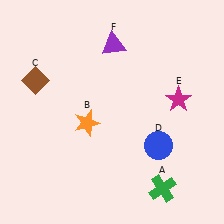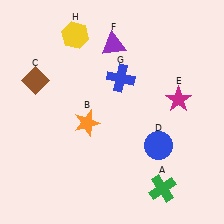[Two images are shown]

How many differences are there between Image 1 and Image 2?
There are 2 differences between the two images.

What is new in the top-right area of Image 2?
A blue cross (G) was added in the top-right area of Image 2.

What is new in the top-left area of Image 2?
A yellow hexagon (H) was added in the top-left area of Image 2.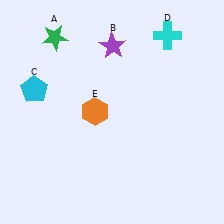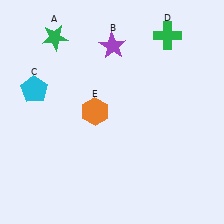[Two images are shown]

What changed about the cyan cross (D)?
In Image 1, D is cyan. In Image 2, it changed to green.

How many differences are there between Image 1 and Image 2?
There is 1 difference between the two images.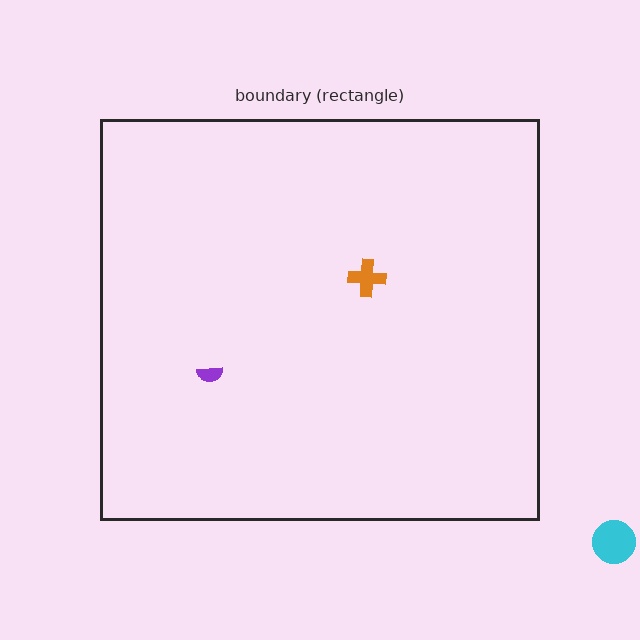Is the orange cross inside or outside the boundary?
Inside.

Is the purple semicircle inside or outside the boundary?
Inside.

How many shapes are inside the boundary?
2 inside, 1 outside.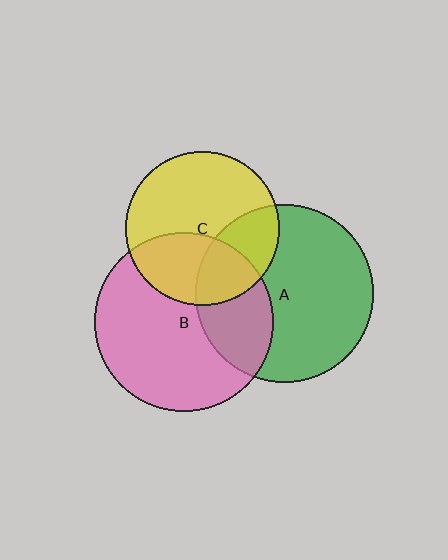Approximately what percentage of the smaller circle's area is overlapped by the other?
Approximately 35%.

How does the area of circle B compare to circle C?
Approximately 1.3 times.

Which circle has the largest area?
Circle B (pink).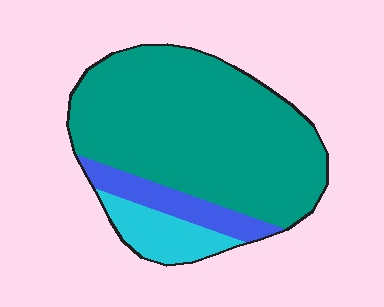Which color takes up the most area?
Teal, at roughly 75%.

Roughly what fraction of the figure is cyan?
Cyan takes up less than a quarter of the figure.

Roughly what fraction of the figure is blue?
Blue takes up less than a quarter of the figure.